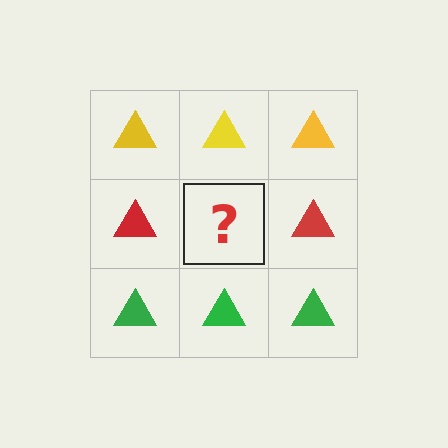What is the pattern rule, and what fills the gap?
The rule is that each row has a consistent color. The gap should be filled with a red triangle.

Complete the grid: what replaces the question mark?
The question mark should be replaced with a red triangle.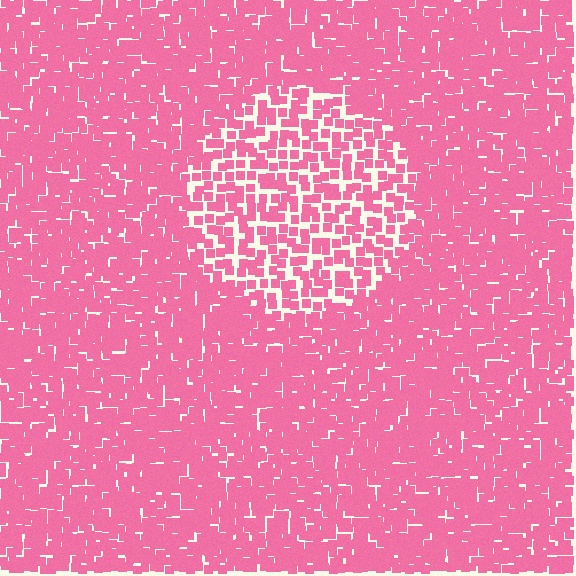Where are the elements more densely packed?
The elements are more densely packed outside the circle boundary.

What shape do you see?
I see a circle.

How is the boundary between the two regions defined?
The boundary is defined by a change in element density (approximately 1.9x ratio). All elements are the same color, size, and shape.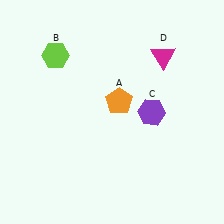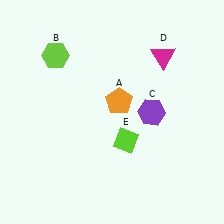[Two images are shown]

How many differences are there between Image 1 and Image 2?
There is 1 difference between the two images.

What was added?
A lime diamond (E) was added in Image 2.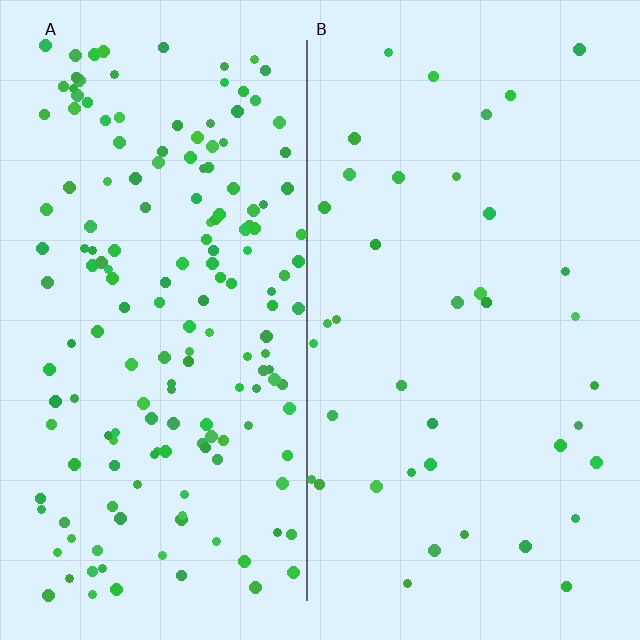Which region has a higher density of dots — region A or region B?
A (the left).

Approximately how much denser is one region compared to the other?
Approximately 4.3× — region A over region B.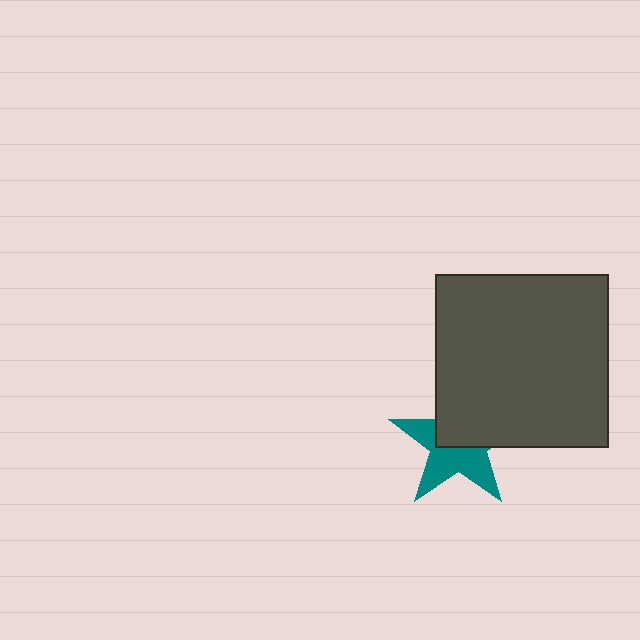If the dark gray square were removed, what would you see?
You would see the complete teal star.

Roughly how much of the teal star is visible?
About half of it is visible (roughly 53%).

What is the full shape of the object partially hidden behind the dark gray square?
The partially hidden object is a teal star.